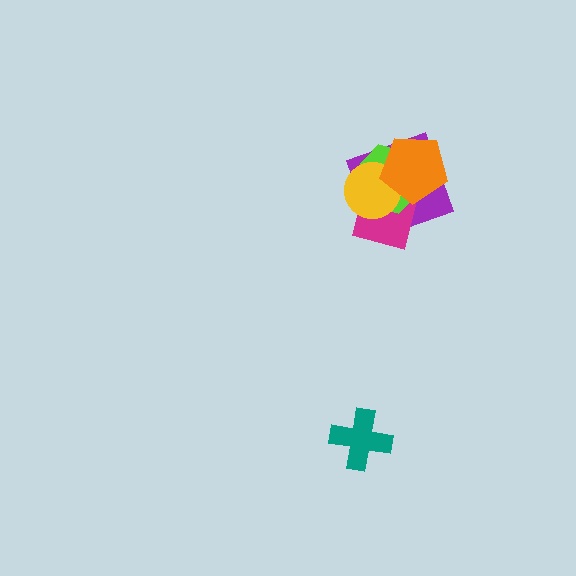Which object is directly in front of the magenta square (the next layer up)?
The lime hexagon is directly in front of the magenta square.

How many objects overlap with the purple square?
4 objects overlap with the purple square.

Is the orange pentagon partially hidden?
No, no other shape covers it.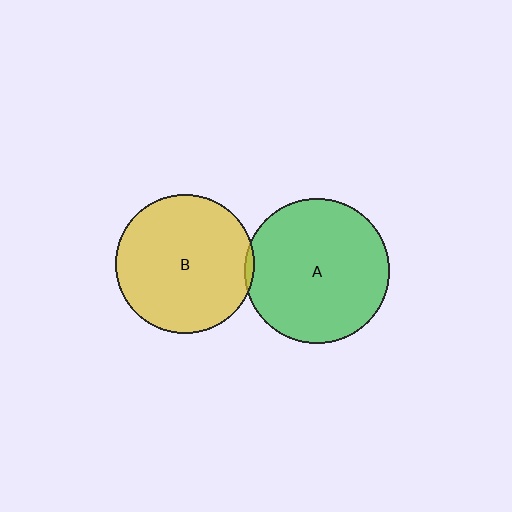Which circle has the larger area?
Circle A (green).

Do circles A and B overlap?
Yes.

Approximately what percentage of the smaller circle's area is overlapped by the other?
Approximately 5%.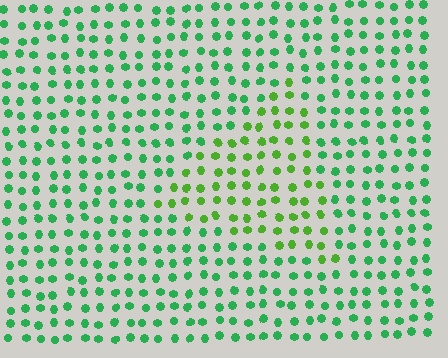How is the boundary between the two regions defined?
The boundary is defined purely by a slight shift in hue (about 33 degrees). Spacing, size, and orientation are identical on both sides.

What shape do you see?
I see a triangle.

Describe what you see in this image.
The image is filled with small green elements in a uniform arrangement. A triangle-shaped region is visible where the elements are tinted to a slightly different hue, forming a subtle color boundary.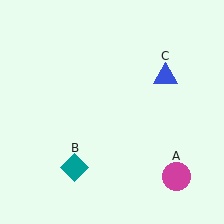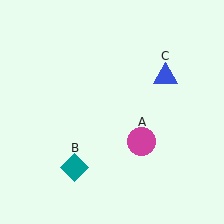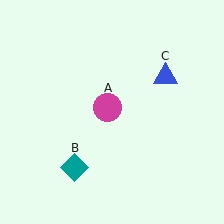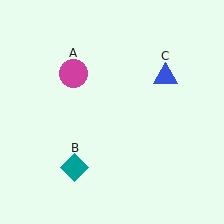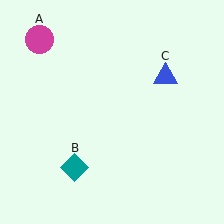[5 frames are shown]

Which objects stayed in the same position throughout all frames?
Teal diamond (object B) and blue triangle (object C) remained stationary.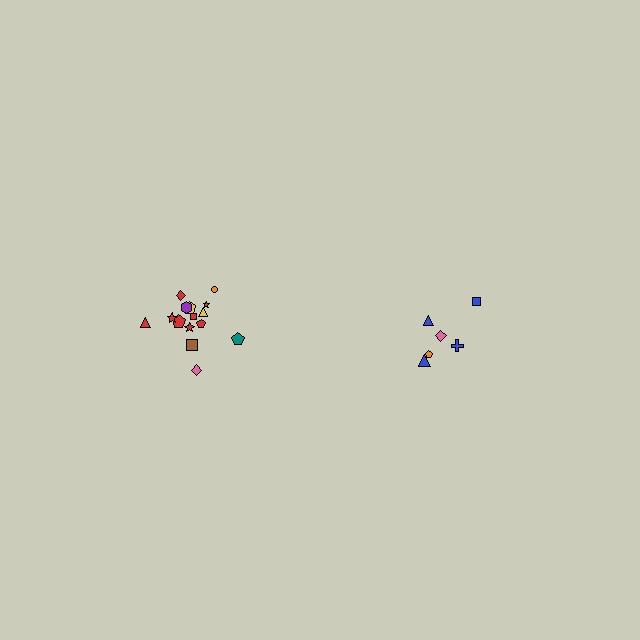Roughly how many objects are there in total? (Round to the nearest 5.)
Roughly 20 objects in total.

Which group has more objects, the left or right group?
The left group.